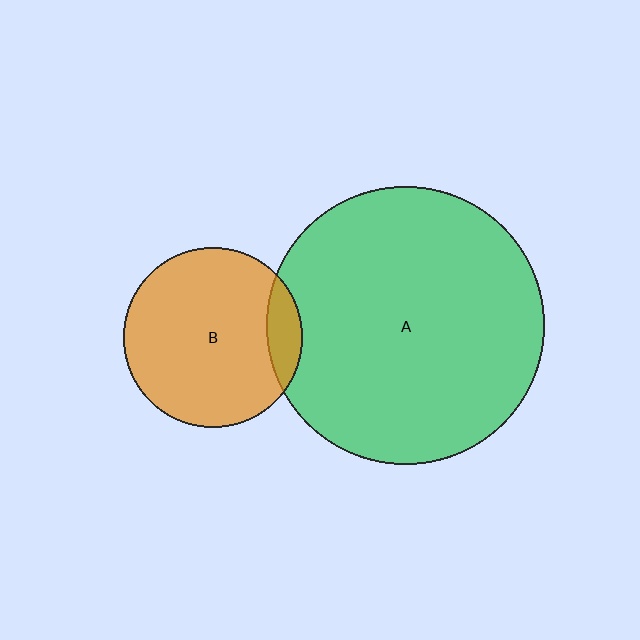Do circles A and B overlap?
Yes.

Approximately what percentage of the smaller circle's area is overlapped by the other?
Approximately 10%.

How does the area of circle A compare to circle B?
Approximately 2.4 times.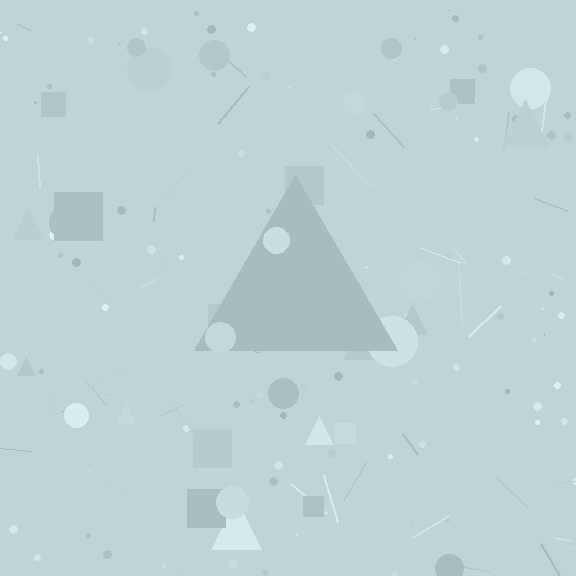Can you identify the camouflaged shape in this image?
The camouflaged shape is a triangle.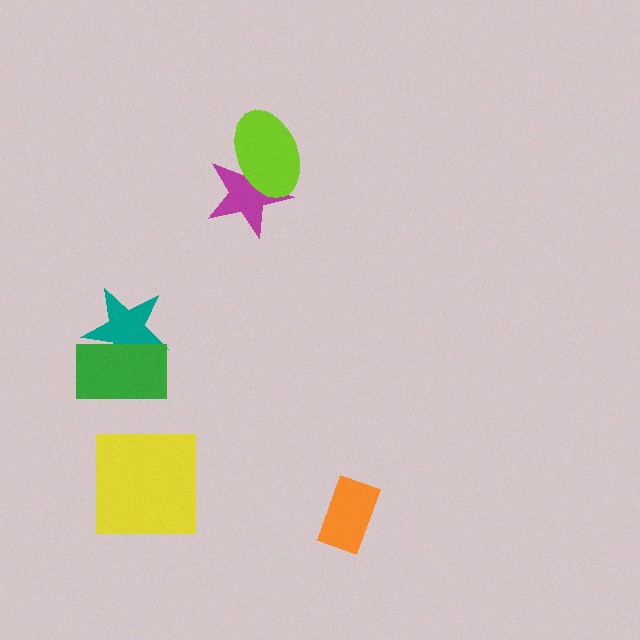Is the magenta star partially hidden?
Yes, it is partially covered by another shape.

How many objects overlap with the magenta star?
1 object overlaps with the magenta star.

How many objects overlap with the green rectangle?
1 object overlaps with the green rectangle.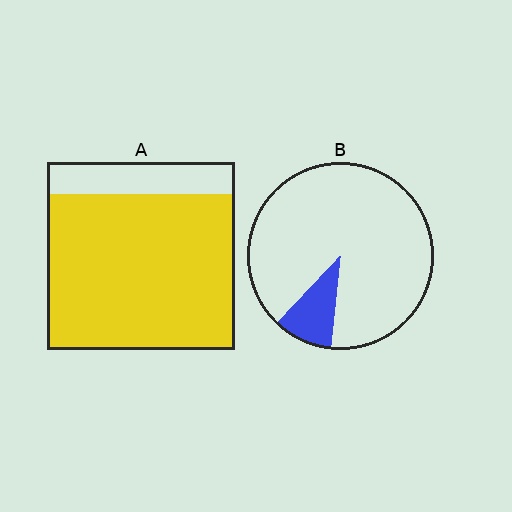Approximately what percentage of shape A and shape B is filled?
A is approximately 85% and B is approximately 10%.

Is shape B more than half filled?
No.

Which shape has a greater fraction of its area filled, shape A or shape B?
Shape A.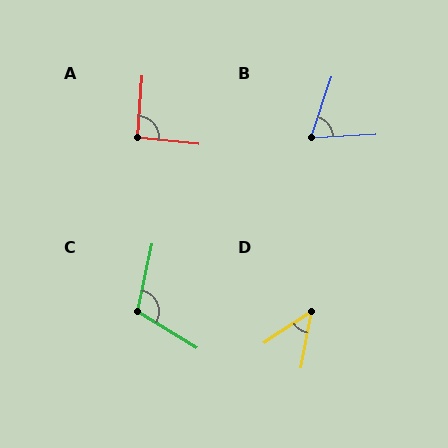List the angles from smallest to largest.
D (46°), B (69°), A (91°), C (110°).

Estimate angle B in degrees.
Approximately 69 degrees.